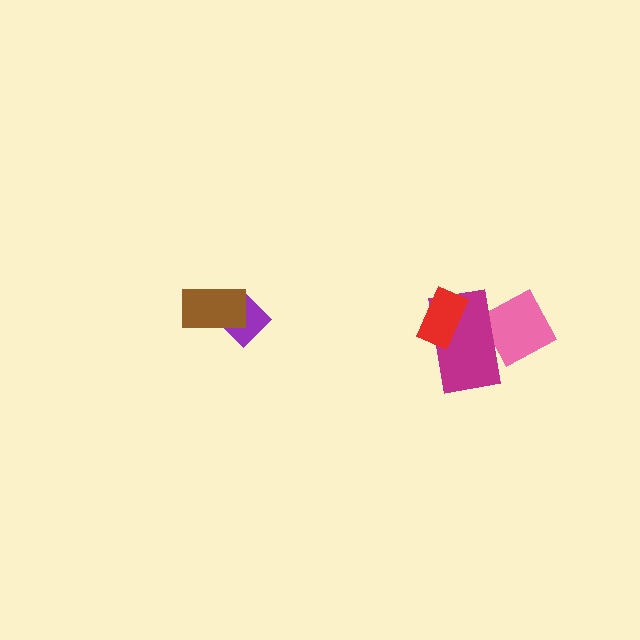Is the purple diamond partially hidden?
Yes, it is partially covered by another shape.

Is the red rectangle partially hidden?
No, no other shape covers it.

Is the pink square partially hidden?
Yes, it is partially covered by another shape.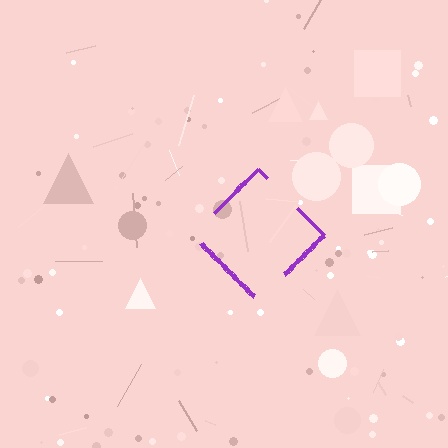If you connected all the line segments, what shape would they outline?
They would outline a diamond.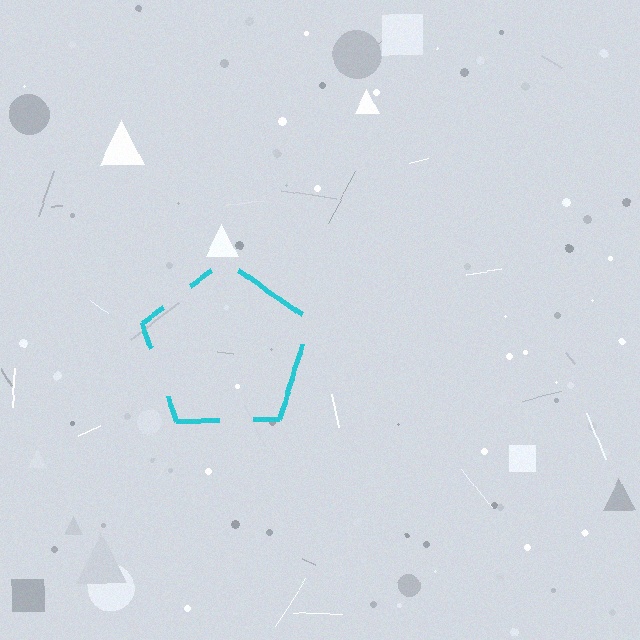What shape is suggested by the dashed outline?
The dashed outline suggests a pentagon.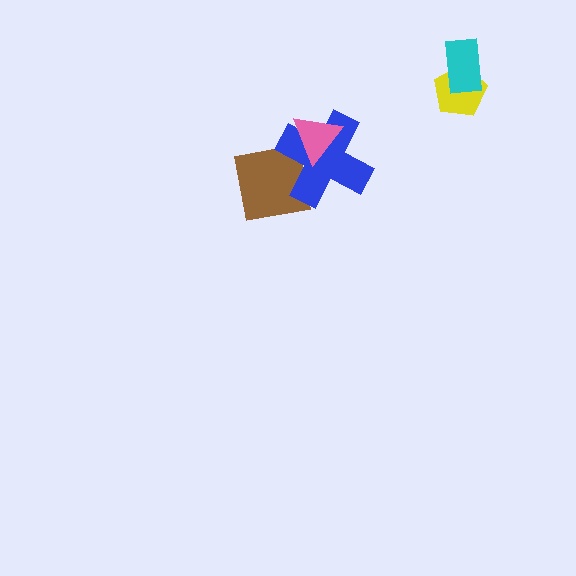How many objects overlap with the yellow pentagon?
1 object overlaps with the yellow pentagon.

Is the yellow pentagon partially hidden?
Yes, it is partially covered by another shape.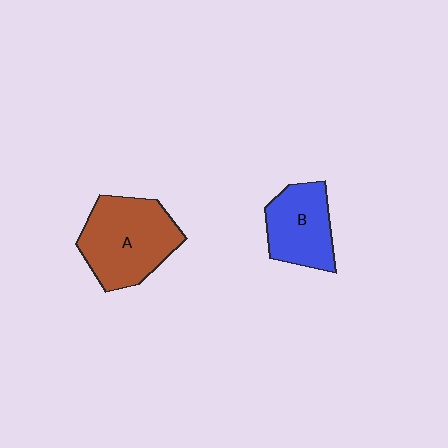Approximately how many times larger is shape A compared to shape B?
Approximately 1.4 times.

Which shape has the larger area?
Shape A (brown).